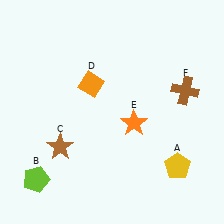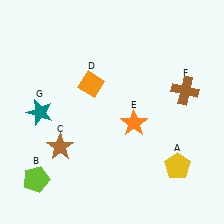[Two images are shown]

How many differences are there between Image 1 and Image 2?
There is 1 difference between the two images.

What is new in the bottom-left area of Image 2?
A teal star (G) was added in the bottom-left area of Image 2.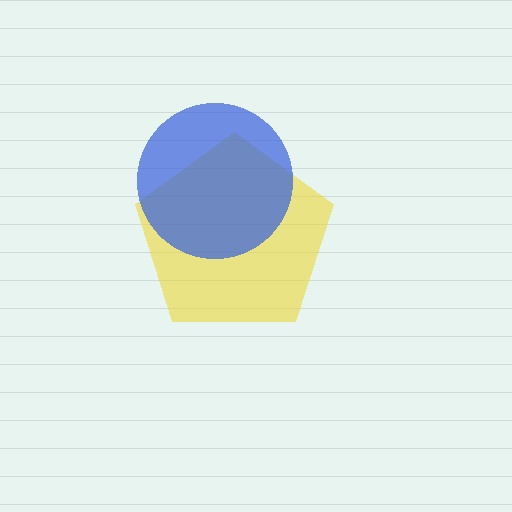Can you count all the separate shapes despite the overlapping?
Yes, there are 2 separate shapes.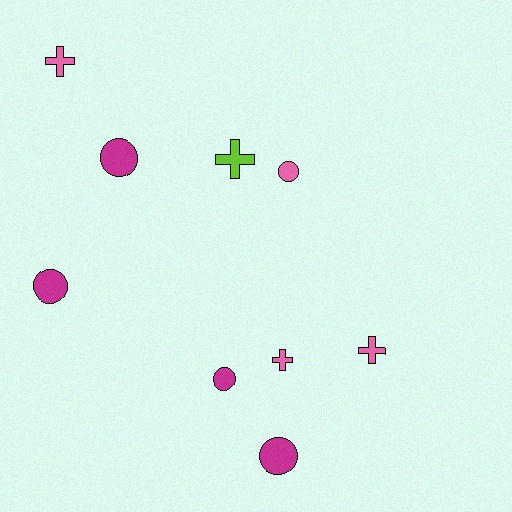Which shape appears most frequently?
Circle, with 5 objects.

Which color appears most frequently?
Magenta, with 4 objects.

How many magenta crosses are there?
There are no magenta crosses.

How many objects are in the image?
There are 9 objects.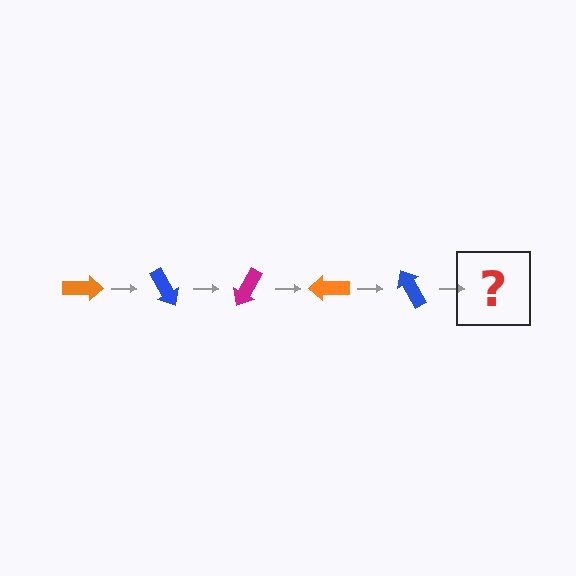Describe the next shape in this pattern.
It should be a magenta arrow, rotated 300 degrees from the start.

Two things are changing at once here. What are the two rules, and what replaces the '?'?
The two rules are that it rotates 60 degrees each step and the color cycles through orange, blue, and magenta. The '?' should be a magenta arrow, rotated 300 degrees from the start.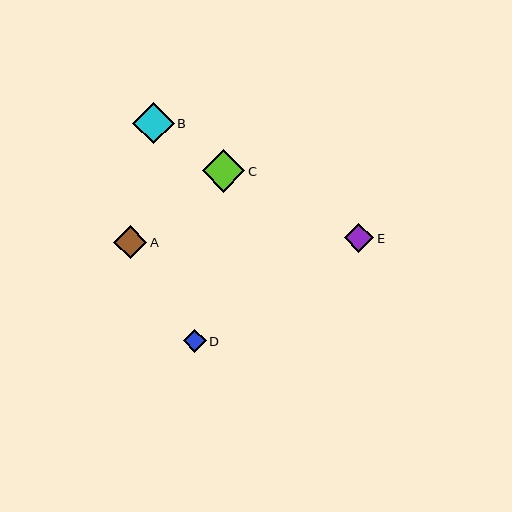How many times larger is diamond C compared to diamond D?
Diamond C is approximately 1.8 times the size of diamond D.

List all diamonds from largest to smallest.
From largest to smallest: C, B, A, E, D.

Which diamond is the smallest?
Diamond D is the smallest with a size of approximately 23 pixels.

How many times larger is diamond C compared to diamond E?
Diamond C is approximately 1.4 times the size of diamond E.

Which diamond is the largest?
Diamond C is the largest with a size of approximately 42 pixels.